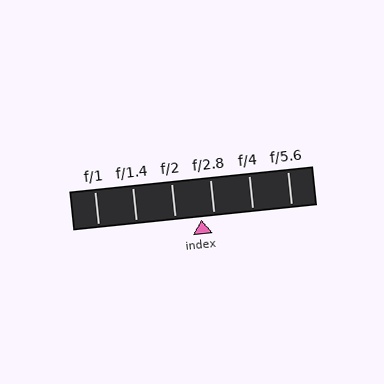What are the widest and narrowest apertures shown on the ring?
The widest aperture shown is f/1 and the narrowest is f/5.6.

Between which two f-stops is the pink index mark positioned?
The index mark is between f/2 and f/2.8.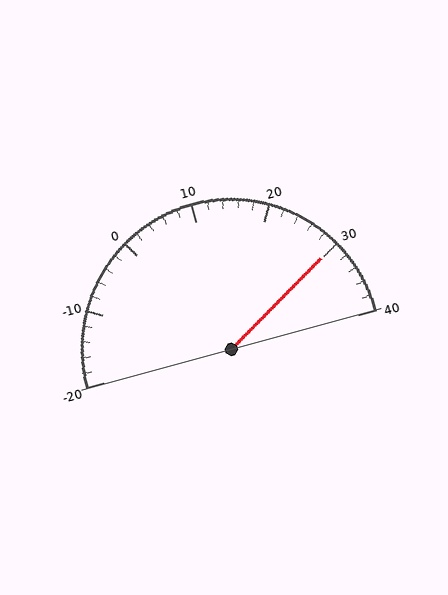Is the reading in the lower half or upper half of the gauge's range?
The reading is in the upper half of the range (-20 to 40).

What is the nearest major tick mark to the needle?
The nearest major tick mark is 30.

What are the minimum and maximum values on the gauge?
The gauge ranges from -20 to 40.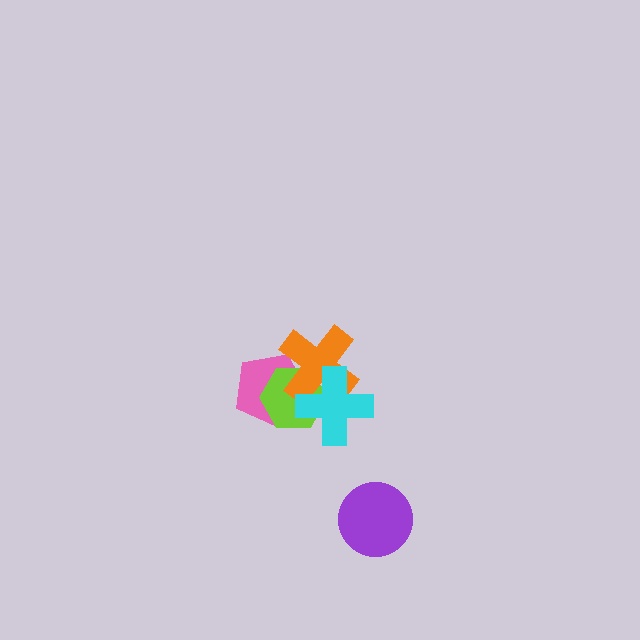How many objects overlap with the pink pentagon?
3 objects overlap with the pink pentagon.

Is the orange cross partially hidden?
Yes, it is partially covered by another shape.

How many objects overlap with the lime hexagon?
3 objects overlap with the lime hexagon.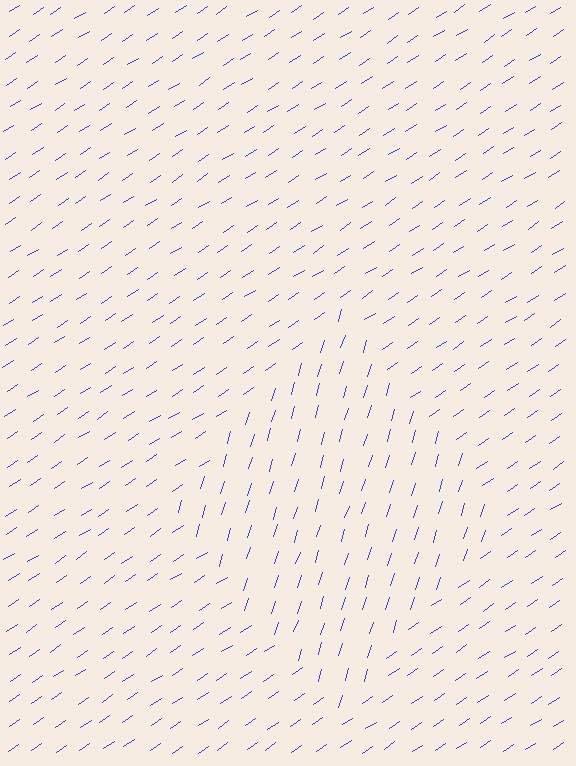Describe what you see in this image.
The image is filled with small blue line segments. A diamond region in the image has lines oriented differently from the surrounding lines, creating a visible texture boundary.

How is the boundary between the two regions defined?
The boundary is defined purely by a change in line orientation (approximately 39 degrees difference). All lines are the same color and thickness.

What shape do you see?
I see a diamond.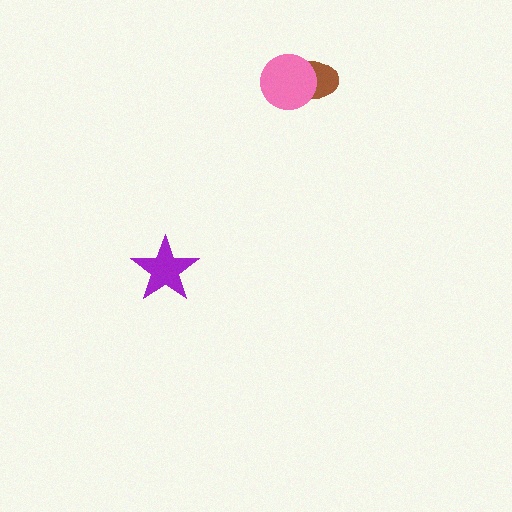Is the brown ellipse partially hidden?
Yes, it is partially covered by another shape.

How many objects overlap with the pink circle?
1 object overlaps with the pink circle.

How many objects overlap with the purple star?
0 objects overlap with the purple star.